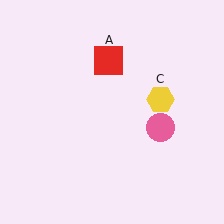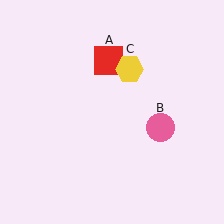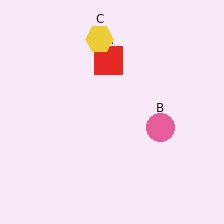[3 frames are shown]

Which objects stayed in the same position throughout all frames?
Red square (object A) and pink circle (object B) remained stationary.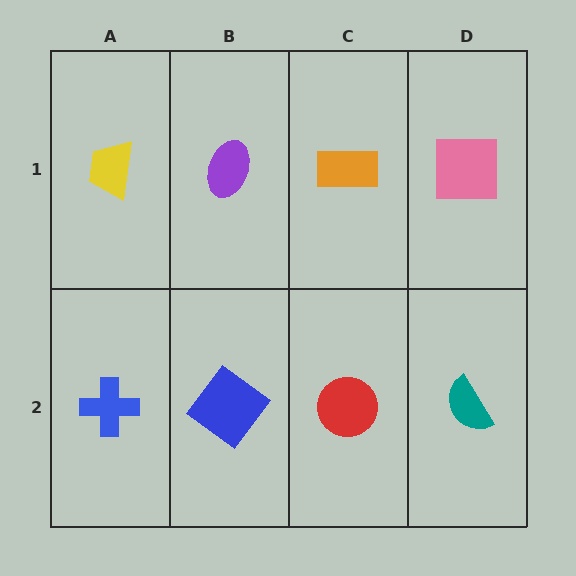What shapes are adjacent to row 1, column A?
A blue cross (row 2, column A), a purple ellipse (row 1, column B).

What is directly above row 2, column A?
A yellow trapezoid.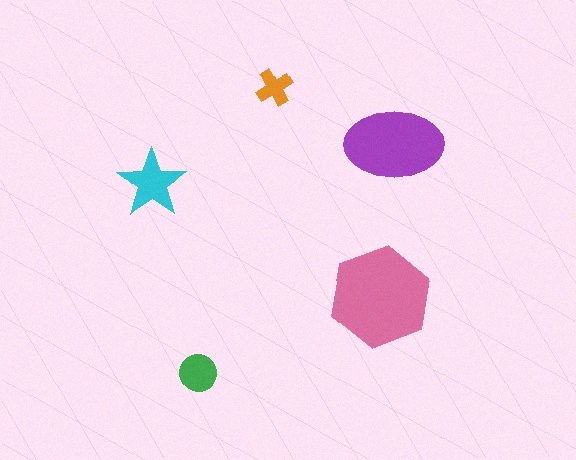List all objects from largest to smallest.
The pink hexagon, the purple ellipse, the cyan star, the green circle, the orange cross.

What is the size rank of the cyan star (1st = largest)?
3rd.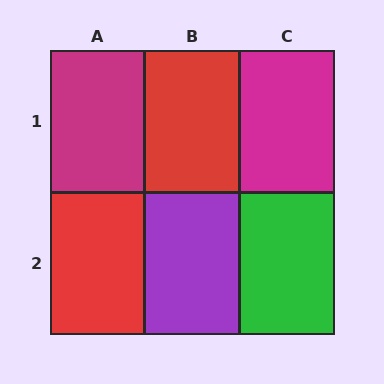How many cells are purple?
1 cell is purple.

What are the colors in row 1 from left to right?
Magenta, red, magenta.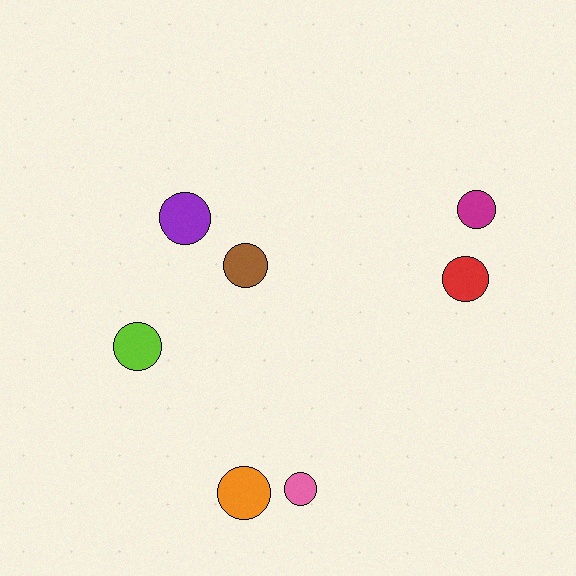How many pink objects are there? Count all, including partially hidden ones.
There is 1 pink object.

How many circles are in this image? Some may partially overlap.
There are 7 circles.